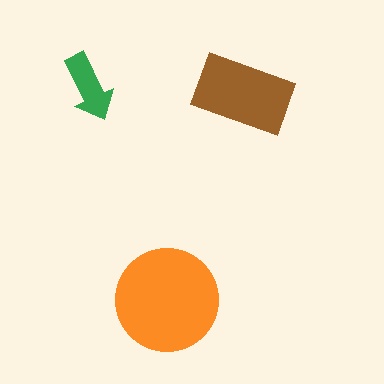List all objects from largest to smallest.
The orange circle, the brown rectangle, the green arrow.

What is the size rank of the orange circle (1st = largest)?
1st.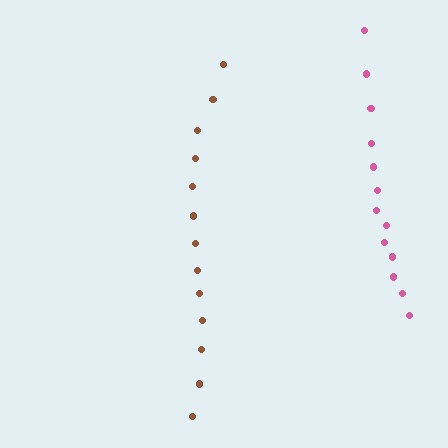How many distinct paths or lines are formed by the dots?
There are 2 distinct paths.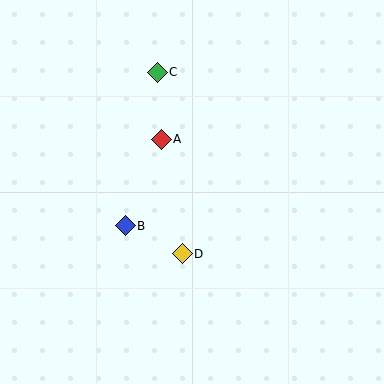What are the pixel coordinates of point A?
Point A is at (161, 139).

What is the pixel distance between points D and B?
The distance between D and B is 64 pixels.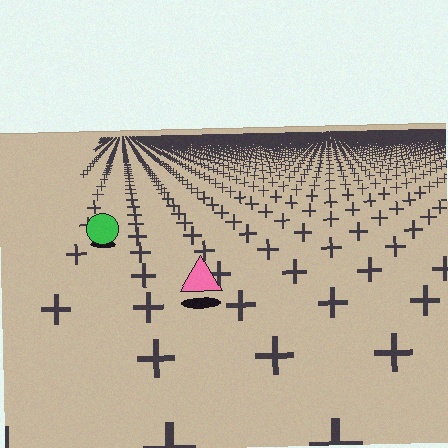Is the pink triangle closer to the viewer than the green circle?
Yes. The pink triangle is closer — you can tell from the texture gradient: the ground texture is coarser near it.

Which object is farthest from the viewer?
The green circle is farthest from the viewer. It appears smaller and the ground texture around it is denser.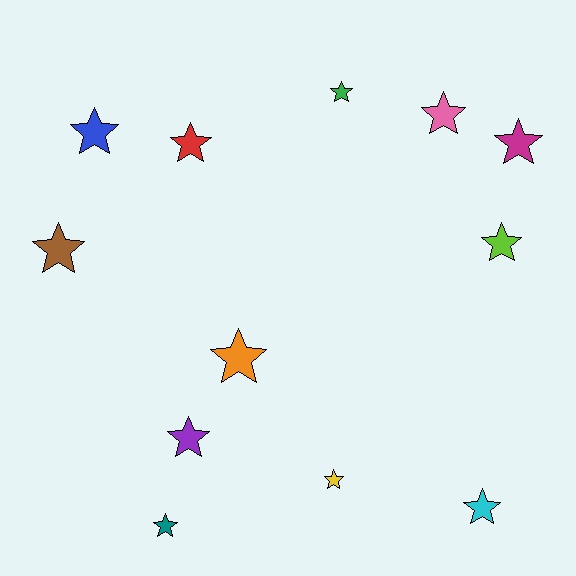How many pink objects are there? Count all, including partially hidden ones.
There is 1 pink object.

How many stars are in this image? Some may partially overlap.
There are 12 stars.